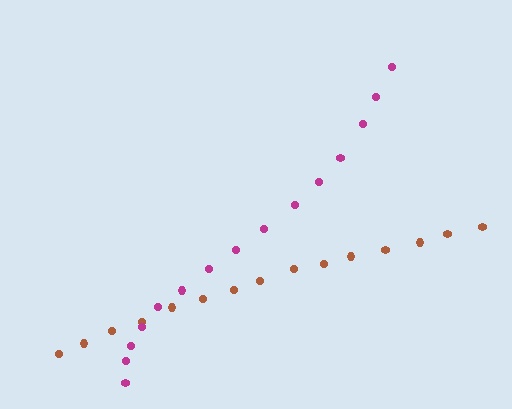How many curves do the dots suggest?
There are 2 distinct paths.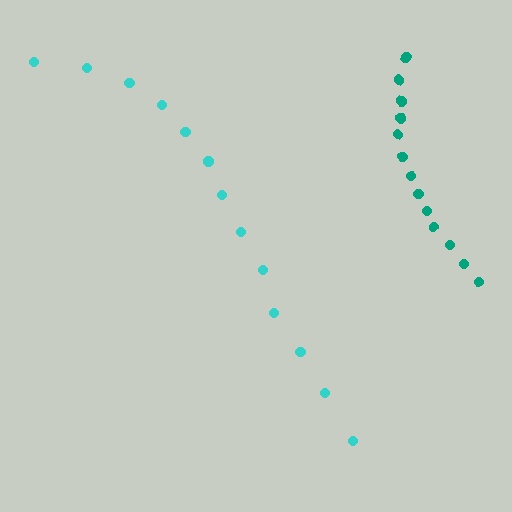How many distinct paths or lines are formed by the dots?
There are 2 distinct paths.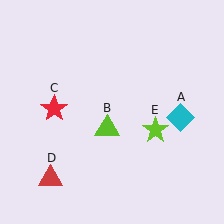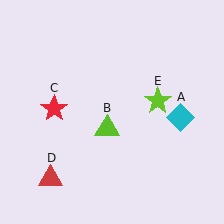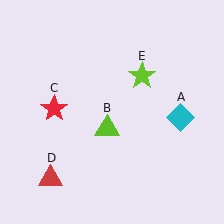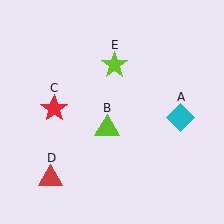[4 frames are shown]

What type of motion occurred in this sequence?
The lime star (object E) rotated counterclockwise around the center of the scene.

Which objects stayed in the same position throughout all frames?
Cyan diamond (object A) and lime triangle (object B) and red star (object C) and red triangle (object D) remained stationary.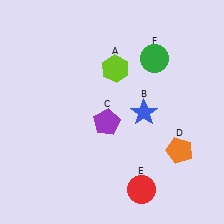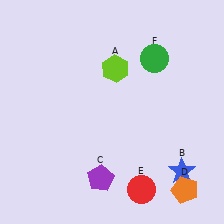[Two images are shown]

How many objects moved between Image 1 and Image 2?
3 objects moved between the two images.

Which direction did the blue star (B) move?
The blue star (B) moved down.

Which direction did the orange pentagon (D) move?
The orange pentagon (D) moved down.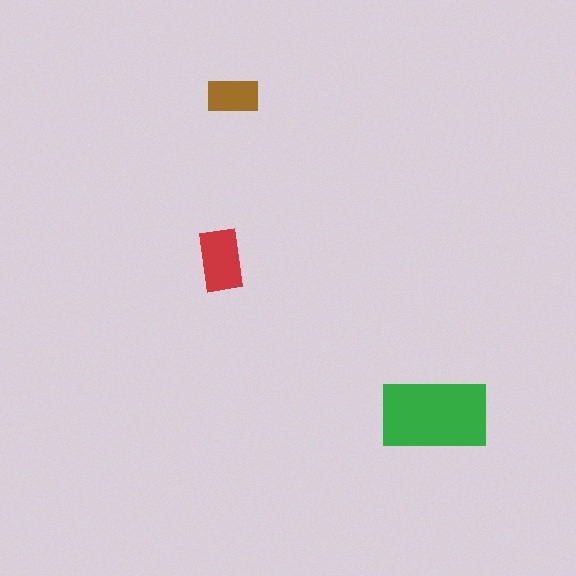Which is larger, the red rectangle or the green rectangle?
The green one.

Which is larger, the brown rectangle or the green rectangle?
The green one.